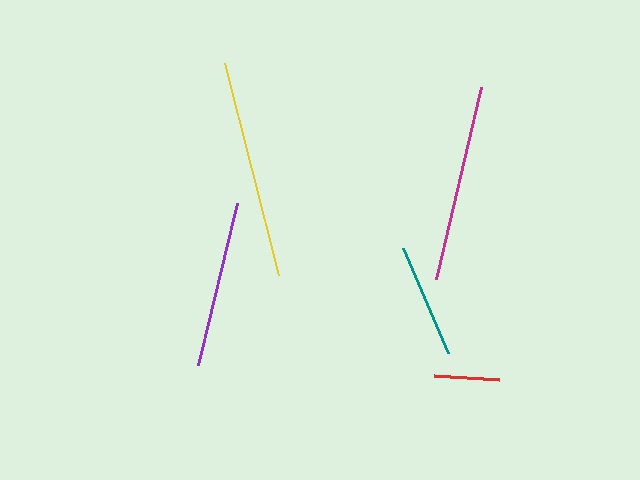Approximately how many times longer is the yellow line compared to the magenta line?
The yellow line is approximately 1.1 times the length of the magenta line.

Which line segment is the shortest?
The red line is the shortest at approximately 65 pixels.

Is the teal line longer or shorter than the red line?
The teal line is longer than the red line.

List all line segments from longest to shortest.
From longest to shortest: yellow, magenta, purple, teal, red.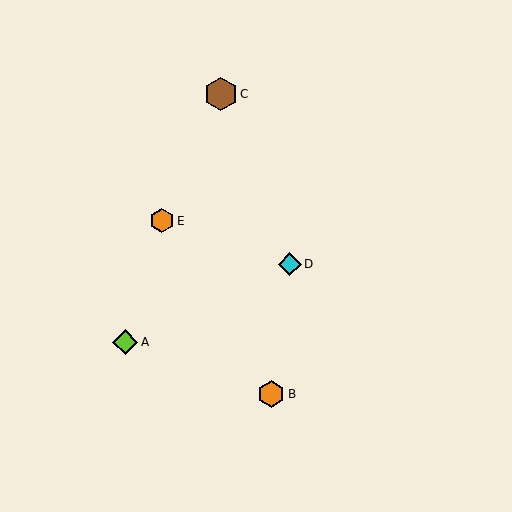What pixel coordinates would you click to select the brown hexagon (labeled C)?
Click at (221, 94) to select the brown hexagon C.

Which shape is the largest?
The brown hexagon (labeled C) is the largest.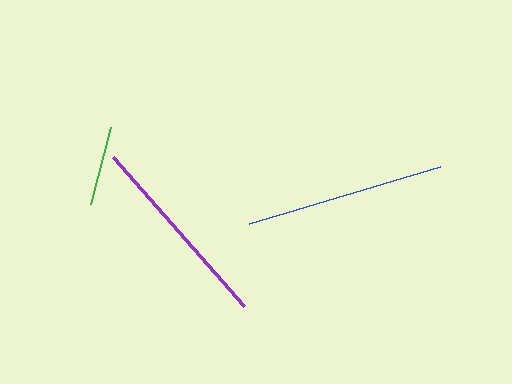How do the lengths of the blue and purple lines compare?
The blue and purple lines are approximately the same length.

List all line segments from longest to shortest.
From longest to shortest: blue, purple, green.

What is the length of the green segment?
The green segment is approximately 79 pixels long.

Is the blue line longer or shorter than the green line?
The blue line is longer than the green line.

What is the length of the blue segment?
The blue segment is approximately 200 pixels long.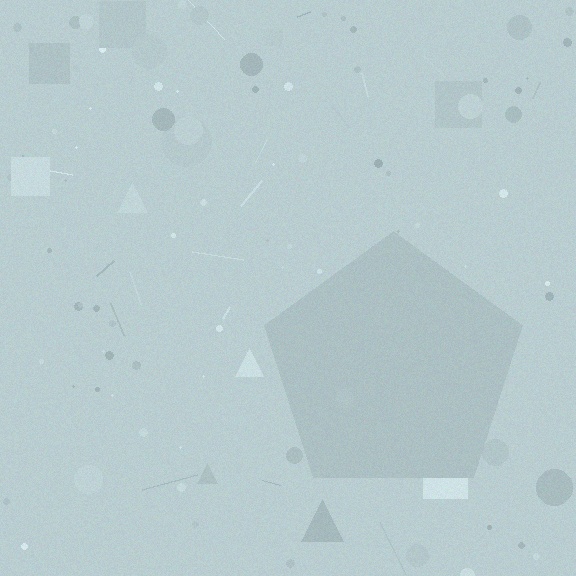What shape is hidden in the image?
A pentagon is hidden in the image.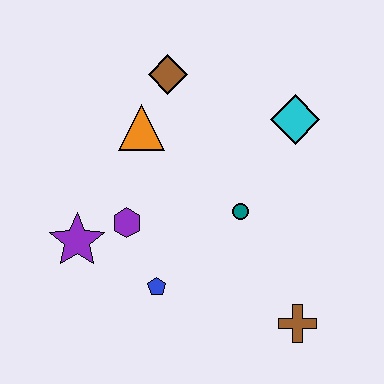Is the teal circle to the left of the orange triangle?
No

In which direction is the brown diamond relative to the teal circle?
The brown diamond is above the teal circle.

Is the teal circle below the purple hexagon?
No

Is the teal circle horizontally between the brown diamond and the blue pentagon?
No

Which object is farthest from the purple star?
The cyan diamond is farthest from the purple star.